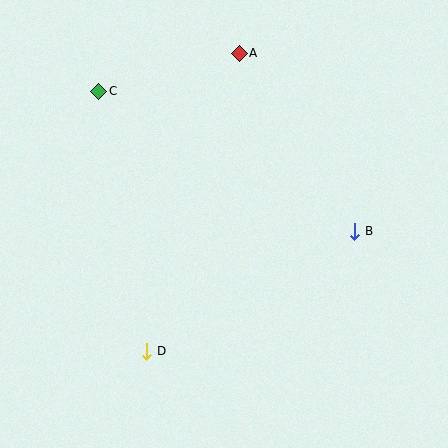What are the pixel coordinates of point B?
Point B is at (355, 231).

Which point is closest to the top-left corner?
Point C is closest to the top-left corner.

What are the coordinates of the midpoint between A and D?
The midpoint between A and D is at (193, 202).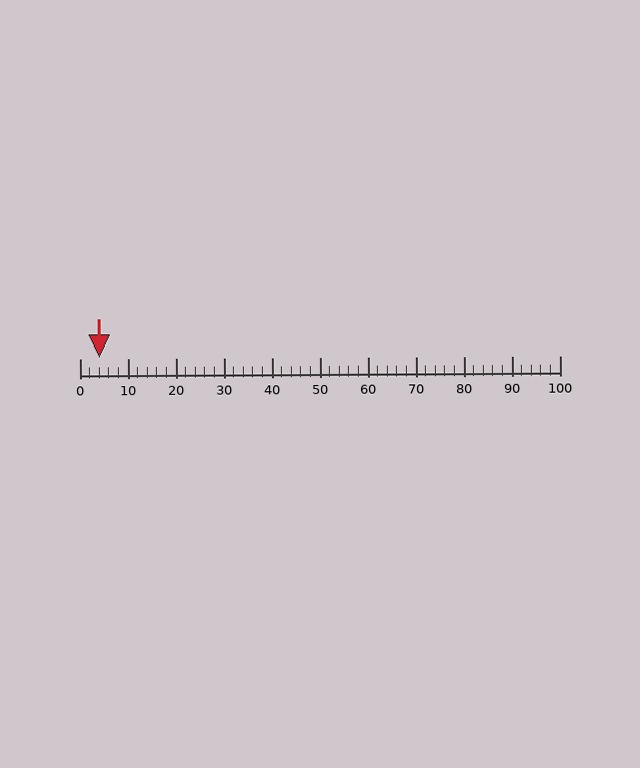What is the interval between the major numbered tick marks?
The major tick marks are spaced 10 units apart.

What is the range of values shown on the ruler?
The ruler shows values from 0 to 100.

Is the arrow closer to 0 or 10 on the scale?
The arrow is closer to 0.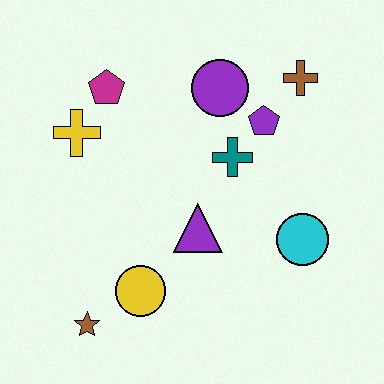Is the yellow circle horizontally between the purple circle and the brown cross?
No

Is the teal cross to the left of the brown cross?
Yes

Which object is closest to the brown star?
The yellow circle is closest to the brown star.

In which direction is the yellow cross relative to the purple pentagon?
The yellow cross is to the left of the purple pentagon.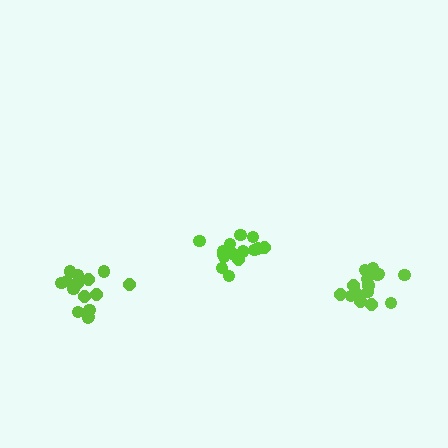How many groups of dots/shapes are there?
There are 3 groups.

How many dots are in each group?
Group 1: 16 dots, Group 2: 18 dots, Group 3: 16 dots (50 total).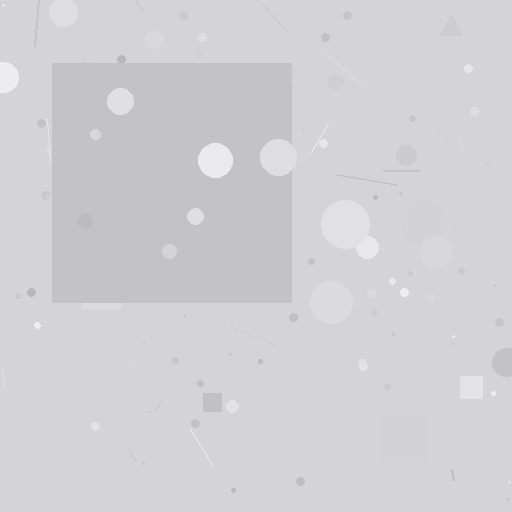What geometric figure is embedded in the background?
A square is embedded in the background.